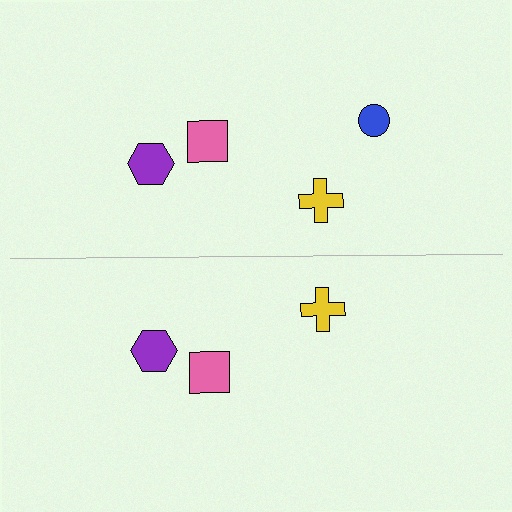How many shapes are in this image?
There are 7 shapes in this image.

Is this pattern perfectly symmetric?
No, the pattern is not perfectly symmetric. A blue circle is missing from the bottom side.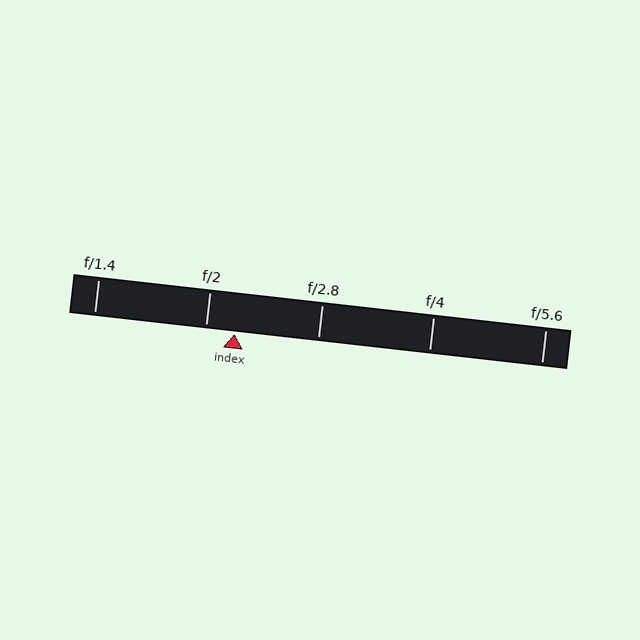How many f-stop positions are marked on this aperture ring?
There are 5 f-stop positions marked.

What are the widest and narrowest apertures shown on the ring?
The widest aperture shown is f/1.4 and the narrowest is f/5.6.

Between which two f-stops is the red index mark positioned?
The index mark is between f/2 and f/2.8.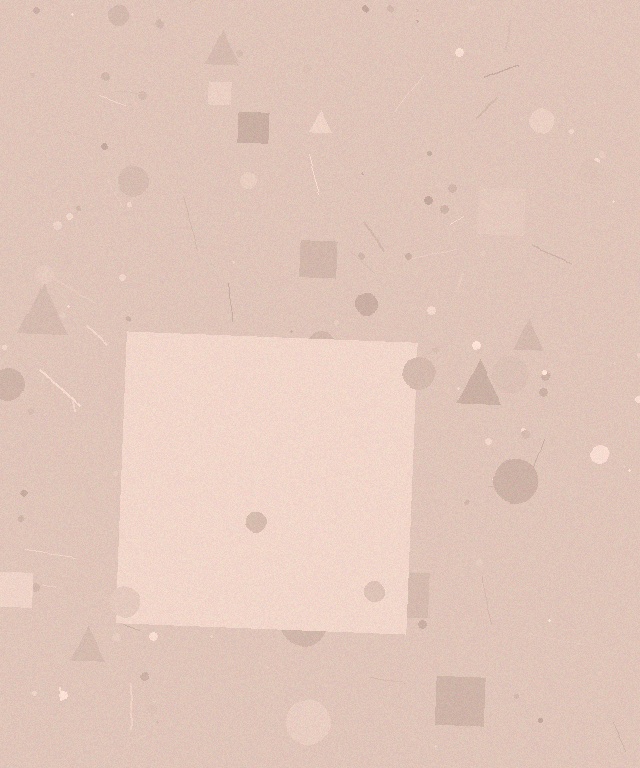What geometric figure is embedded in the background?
A square is embedded in the background.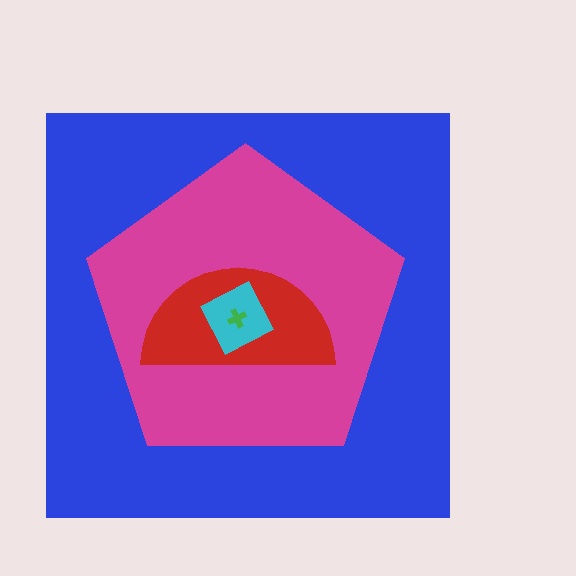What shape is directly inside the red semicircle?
The cyan diamond.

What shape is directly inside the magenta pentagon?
The red semicircle.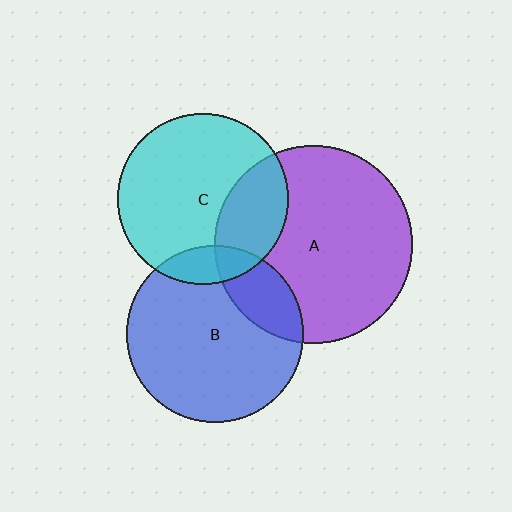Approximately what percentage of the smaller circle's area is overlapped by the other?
Approximately 15%.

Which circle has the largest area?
Circle A (purple).